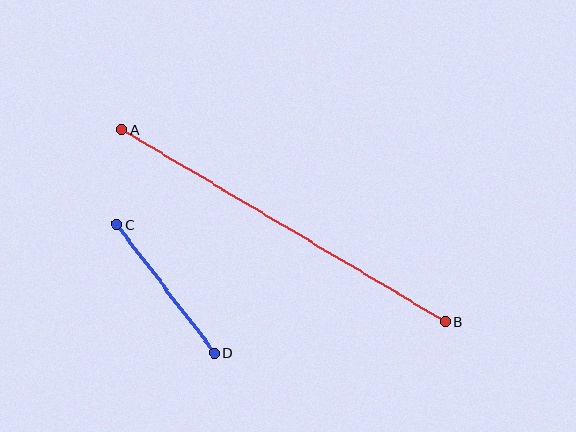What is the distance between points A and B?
The distance is approximately 377 pixels.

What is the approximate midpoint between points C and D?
The midpoint is at approximately (165, 289) pixels.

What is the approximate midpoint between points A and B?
The midpoint is at approximately (283, 226) pixels.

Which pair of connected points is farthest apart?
Points A and B are farthest apart.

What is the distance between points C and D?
The distance is approximately 162 pixels.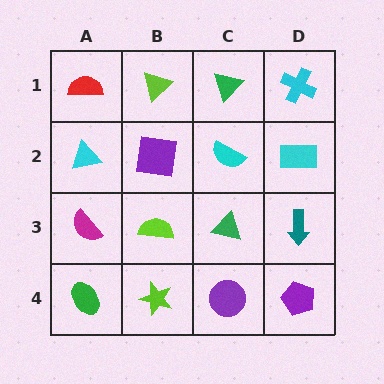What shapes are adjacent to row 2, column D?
A cyan cross (row 1, column D), a teal arrow (row 3, column D), a cyan semicircle (row 2, column C).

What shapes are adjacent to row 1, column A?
A cyan triangle (row 2, column A), a lime triangle (row 1, column B).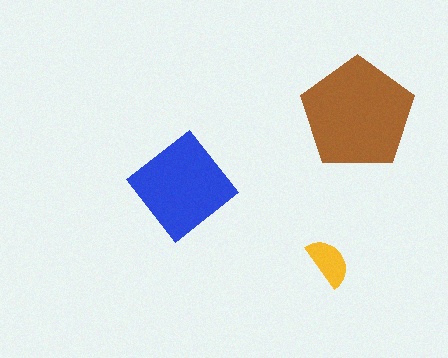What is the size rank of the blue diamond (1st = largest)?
2nd.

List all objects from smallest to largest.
The yellow semicircle, the blue diamond, the brown pentagon.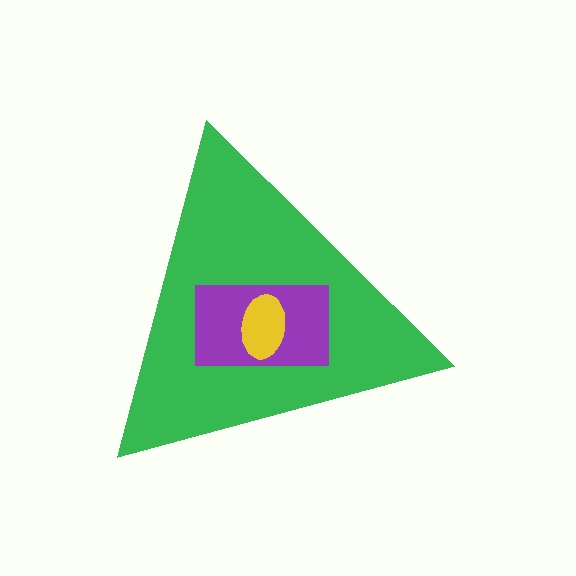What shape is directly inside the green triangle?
The purple rectangle.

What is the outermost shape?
The green triangle.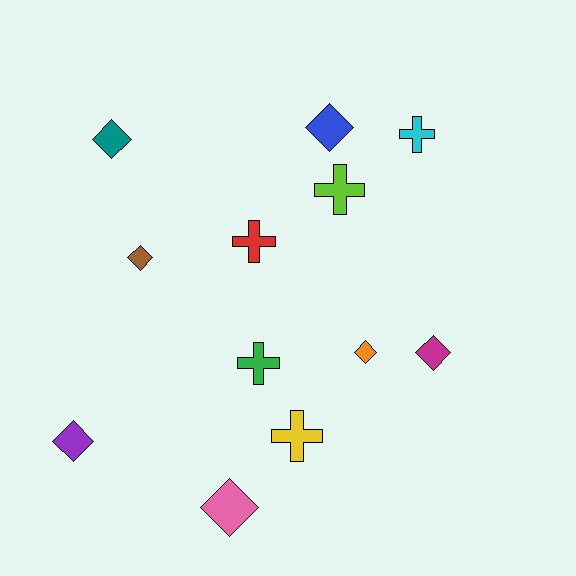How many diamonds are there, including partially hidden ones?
There are 7 diamonds.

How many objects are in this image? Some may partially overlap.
There are 12 objects.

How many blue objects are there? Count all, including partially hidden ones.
There is 1 blue object.